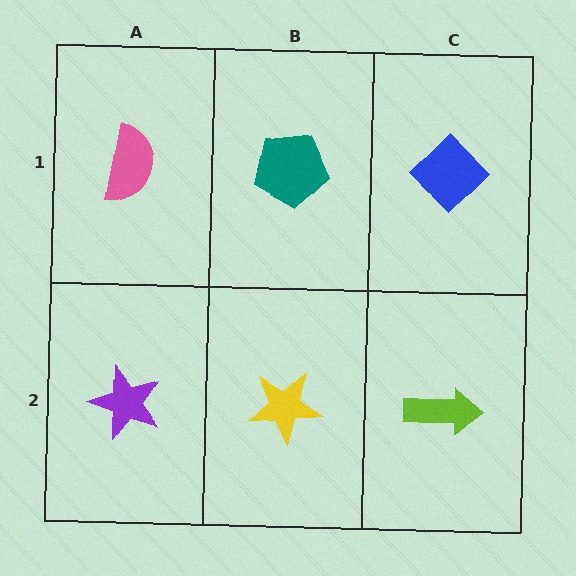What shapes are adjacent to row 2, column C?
A blue diamond (row 1, column C), a yellow star (row 2, column B).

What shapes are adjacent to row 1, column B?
A yellow star (row 2, column B), a pink semicircle (row 1, column A), a blue diamond (row 1, column C).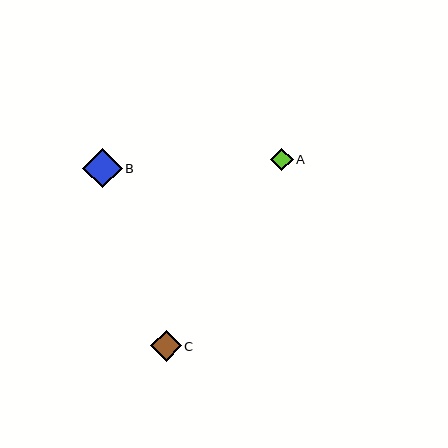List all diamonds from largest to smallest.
From largest to smallest: B, C, A.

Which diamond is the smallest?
Diamond A is the smallest with a size of approximately 23 pixels.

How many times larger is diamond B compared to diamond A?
Diamond B is approximately 1.7 times the size of diamond A.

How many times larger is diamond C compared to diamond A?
Diamond C is approximately 1.3 times the size of diamond A.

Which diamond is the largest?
Diamond B is the largest with a size of approximately 39 pixels.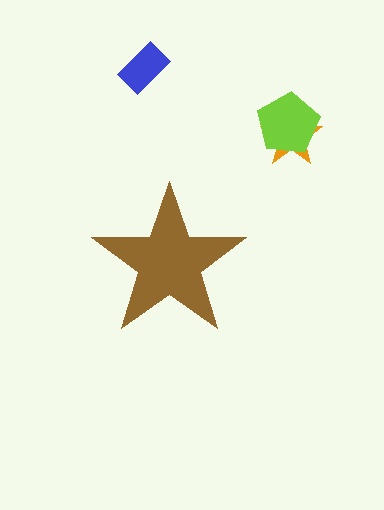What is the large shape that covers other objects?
A brown star.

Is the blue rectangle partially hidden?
No, the blue rectangle is fully visible.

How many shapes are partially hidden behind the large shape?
0 shapes are partially hidden.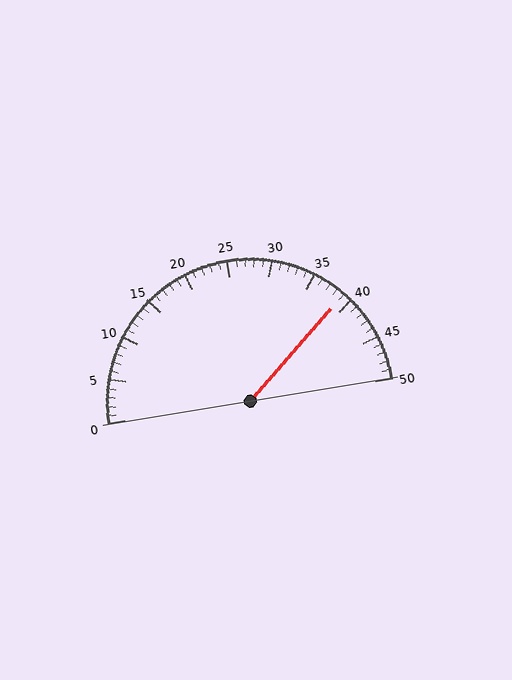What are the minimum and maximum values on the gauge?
The gauge ranges from 0 to 50.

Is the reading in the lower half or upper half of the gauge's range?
The reading is in the upper half of the range (0 to 50).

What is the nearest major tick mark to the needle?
The nearest major tick mark is 40.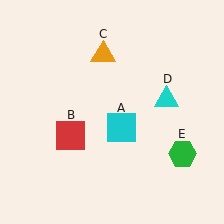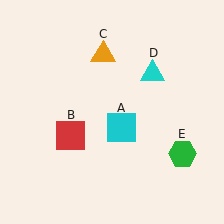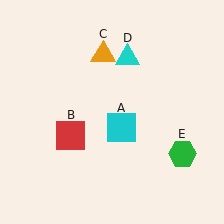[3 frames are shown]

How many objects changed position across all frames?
1 object changed position: cyan triangle (object D).